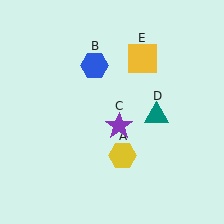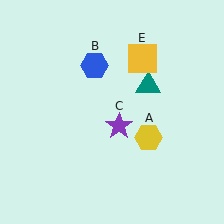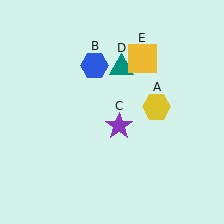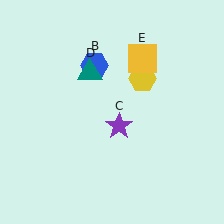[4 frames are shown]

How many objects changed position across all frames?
2 objects changed position: yellow hexagon (object A), teal triangle (object D).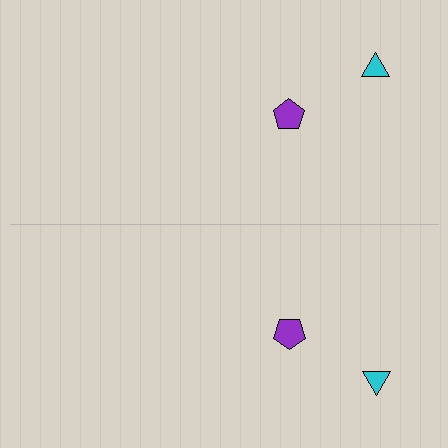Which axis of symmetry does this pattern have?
The pattern has a horizontal axis of symmetry running through the center of the image.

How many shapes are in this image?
There are 4 shapes in this image.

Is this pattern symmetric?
Yes, this pattern has bilateral (reflection) symmetry.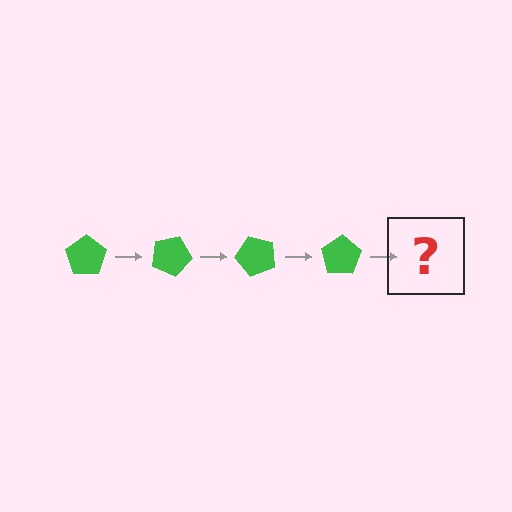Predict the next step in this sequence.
The next step is a green pentagon rotated 100 degrees.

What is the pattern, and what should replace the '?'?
The pattern is that the pentagon rotates 25 degrees each step. The '?' should be a green pentagon rotated 100 degrees.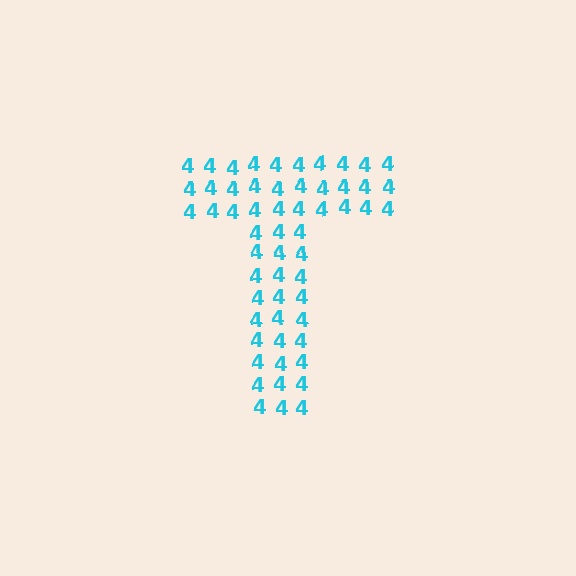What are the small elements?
The small elements are digit 4's.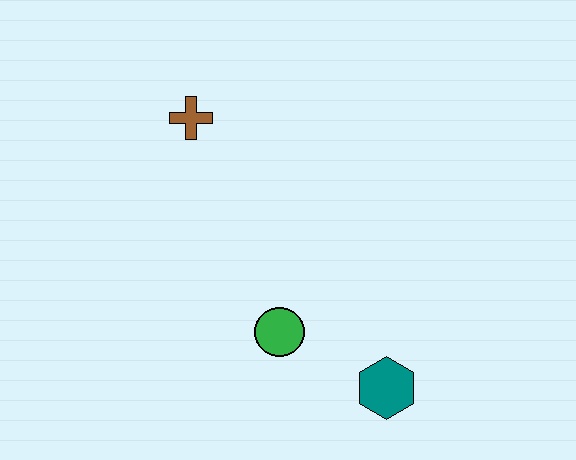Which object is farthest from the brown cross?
The teal hexagon is farthest from the brown cross.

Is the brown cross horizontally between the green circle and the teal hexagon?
No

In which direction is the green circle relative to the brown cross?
The green circle is below the brown cross.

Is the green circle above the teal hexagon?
Yes